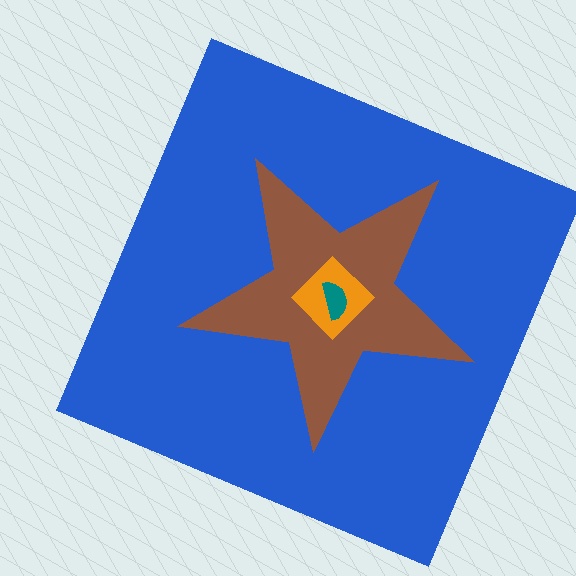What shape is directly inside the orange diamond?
The teal semicircle.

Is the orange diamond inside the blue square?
Yes.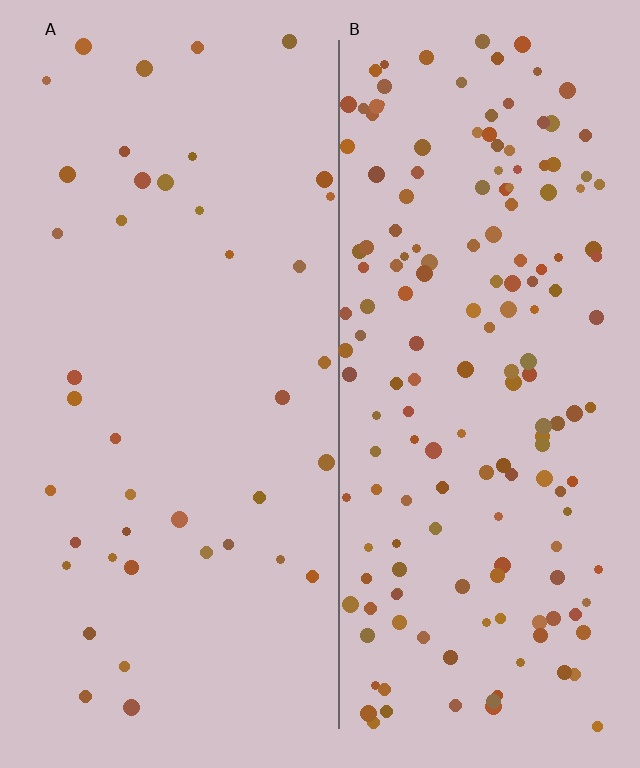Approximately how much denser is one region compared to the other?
Approximately 4.1× — region B over region A.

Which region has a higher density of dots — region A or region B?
B (the right).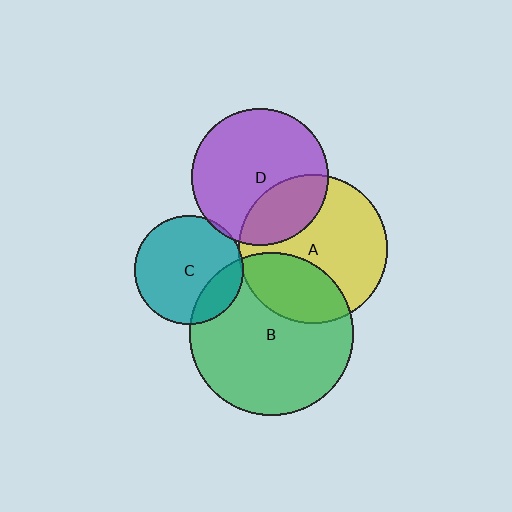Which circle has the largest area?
Circle B (green).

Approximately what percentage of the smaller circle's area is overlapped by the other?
Approximately 30%.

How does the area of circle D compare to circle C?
Approximately 1.6 times.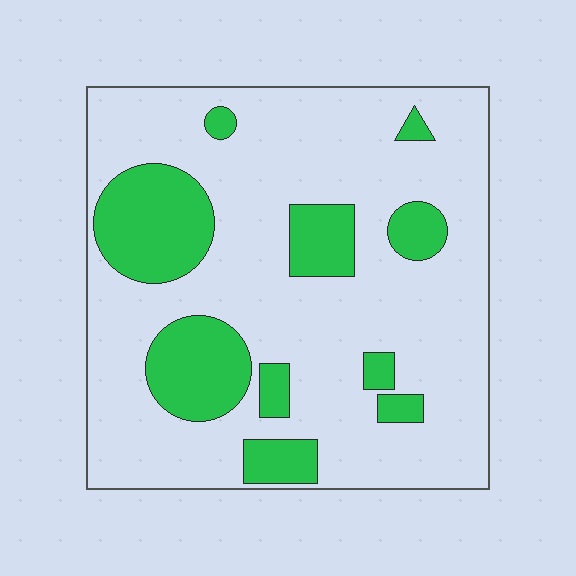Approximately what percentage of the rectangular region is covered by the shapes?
Approximately 25%.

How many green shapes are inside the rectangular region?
10.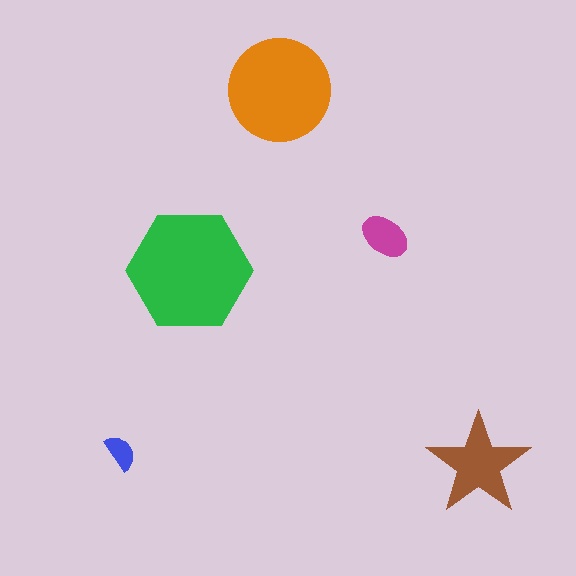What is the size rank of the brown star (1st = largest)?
3rd.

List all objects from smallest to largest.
The blue semicircle, the magenta ellipse, the brown star, the orange circle, the green hexagon.